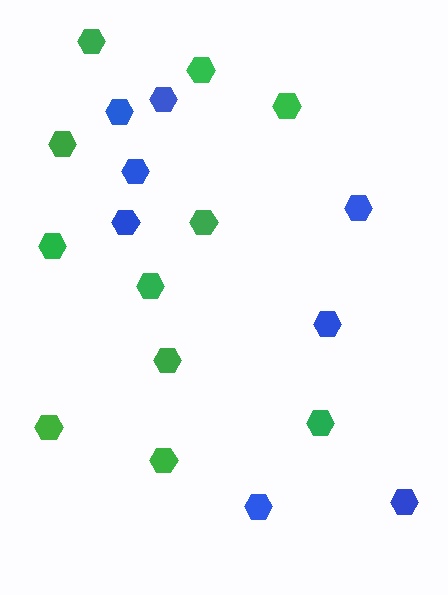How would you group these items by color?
There are 2 groups: one group of blue hexagons (8) and one group of green hexagons (11).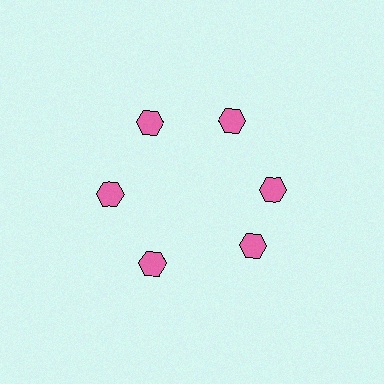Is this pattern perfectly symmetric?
No. The 6 pink hexagons are arranged in a ring, but one element near the 5 o'clock position is rotated out of alignment along the ring, breaking the 6-fold rotational symmetry.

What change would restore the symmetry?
The symmetry would be restored by rotating it back into even spacing with its neighbors so that all 6 hexagons sit at equal angles and equal distance from the center.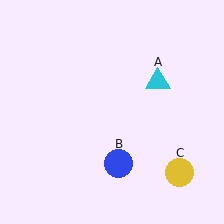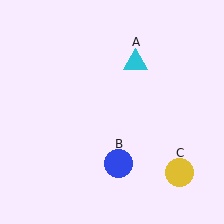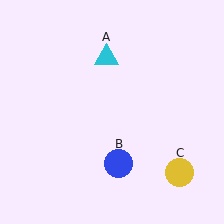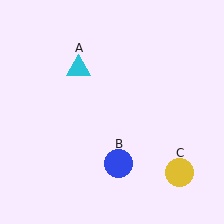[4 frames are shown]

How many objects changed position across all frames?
1 object changed position: cyan triangle (object A).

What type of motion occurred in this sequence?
The cyan triangle (object A) rotated counterclockwise around the center of the scene.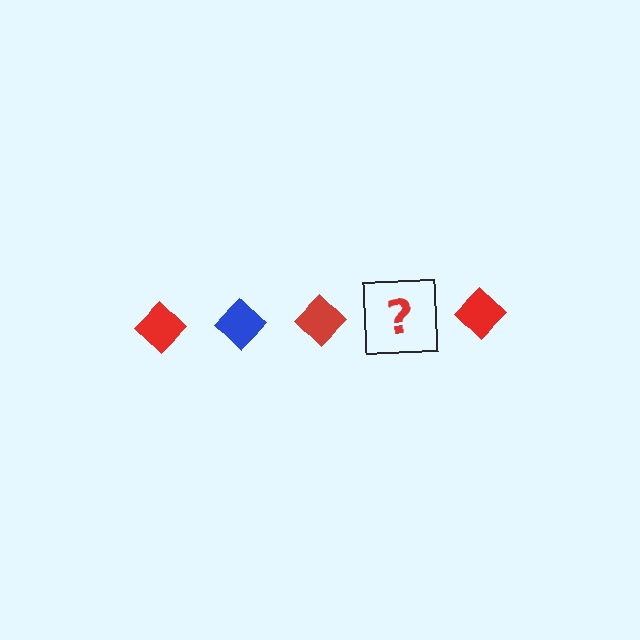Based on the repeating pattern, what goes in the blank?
The blank should be a blue diamond.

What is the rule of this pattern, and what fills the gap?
The rule is that the pattern cycles through red, blue diamonds. The gap should be filled with a blue diamond.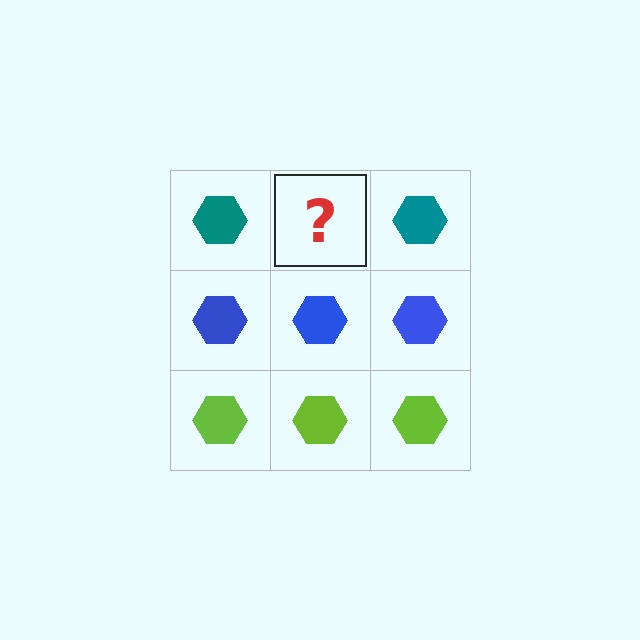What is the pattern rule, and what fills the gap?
The rule is that each row has a consistent color. The gap should be filled with a teal hexagon.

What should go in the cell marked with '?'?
The missing cell should contain a teal hexagon.